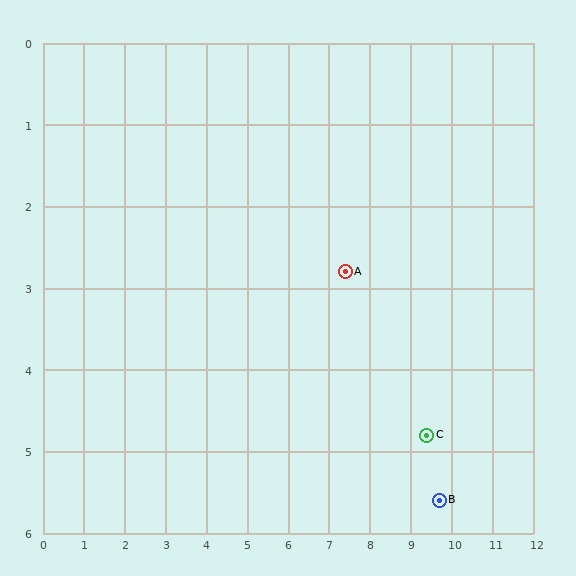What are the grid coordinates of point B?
Point B is at approximately (9.7, 5.6).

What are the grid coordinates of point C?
Point C is at approximately (9.4, 4.8).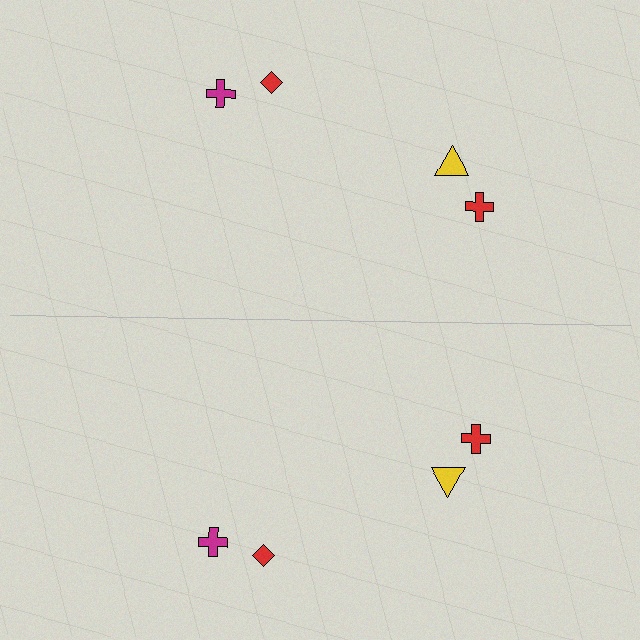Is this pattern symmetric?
Yes, this pattern has bilateral (reflection) symmetry.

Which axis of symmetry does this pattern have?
The pattern has a horizontal axis of symmetry running through the center of the image.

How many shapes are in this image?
There are 8 shapes in this image.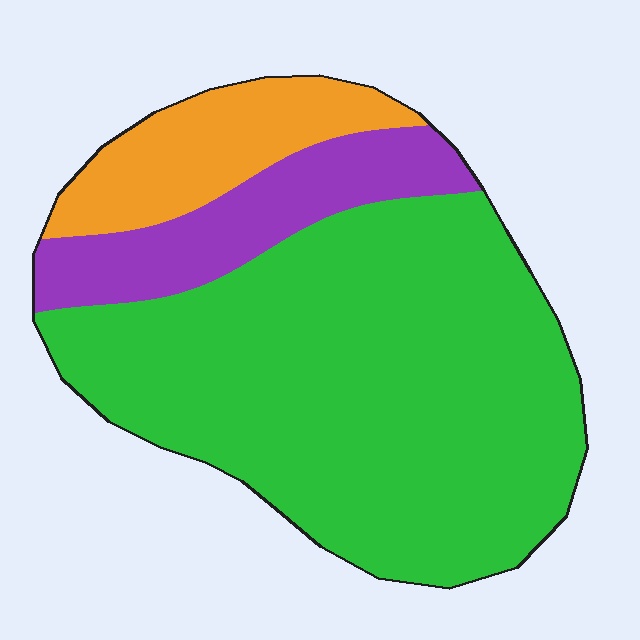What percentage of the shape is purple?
Purple covers around 15% of the shape.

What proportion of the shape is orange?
Orange takes up less than a quarter of the shape.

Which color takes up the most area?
Green, at roughly 70%.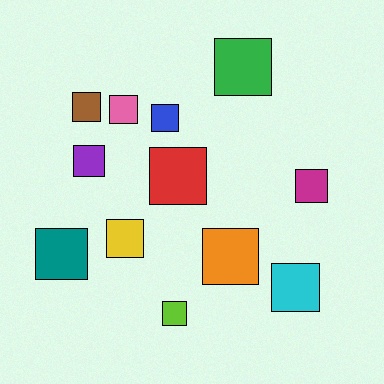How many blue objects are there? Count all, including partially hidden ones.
There is 1 blue object.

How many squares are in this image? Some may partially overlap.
There are 12 squares.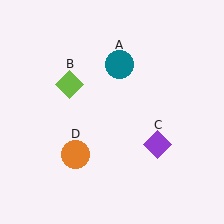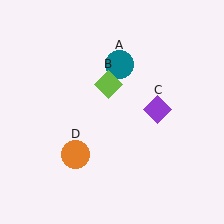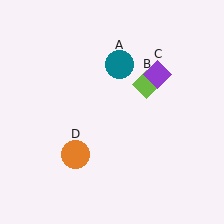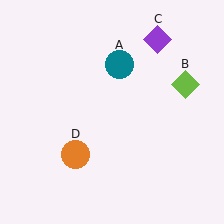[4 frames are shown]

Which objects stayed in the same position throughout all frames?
Teal circle (object A) and orange circle (object D) remained stationary.